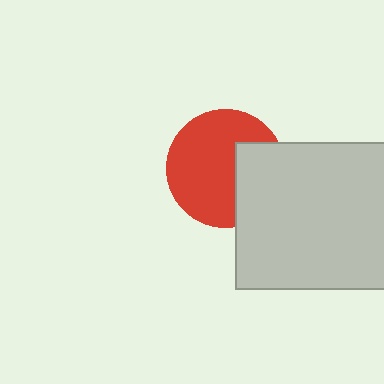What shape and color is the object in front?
The object in front is a light gray rectangle.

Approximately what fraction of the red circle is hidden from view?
Roughly 31% of the red circle is hidden behind the light gray rectangle.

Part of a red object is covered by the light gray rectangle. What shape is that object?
It is a circle.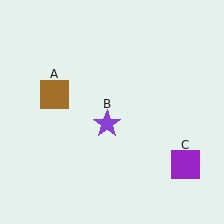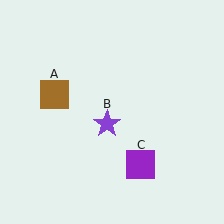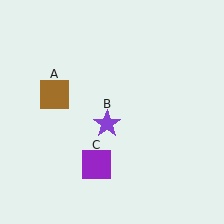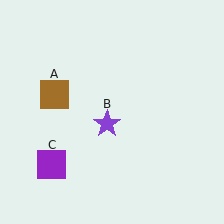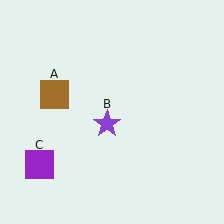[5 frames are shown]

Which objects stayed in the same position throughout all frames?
Brown square (object A) and purple star (object B) remained stationary.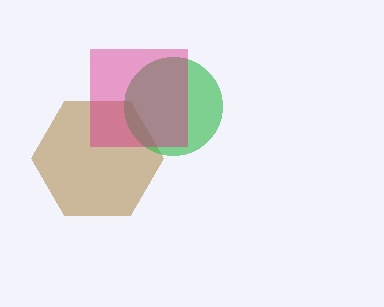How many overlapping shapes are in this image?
There are 3 overlapping shapes in the image.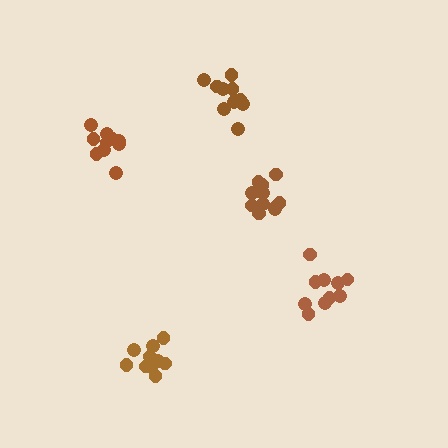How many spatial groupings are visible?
There are 5 spatial groupings.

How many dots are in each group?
Group 1: 10 dots, Group 2: 10 dots, Group 3: 12 dots, Group 4: 12 dots, Group 5: 11 dots (55 total).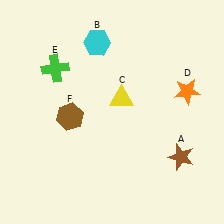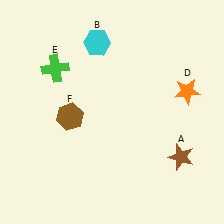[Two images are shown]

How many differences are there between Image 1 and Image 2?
There is 1 difference between the two images.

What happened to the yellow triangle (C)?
The yellow triangle (C) was removed in Image 2. It was in the top-right area of Image 1.